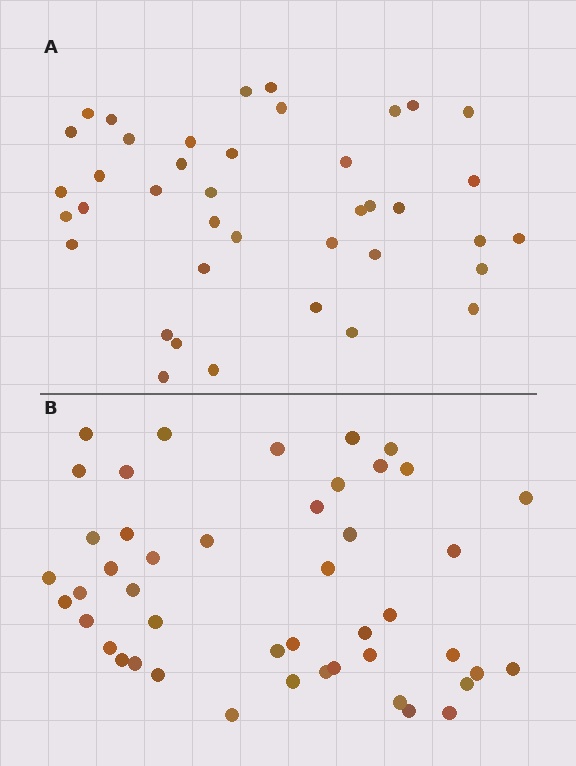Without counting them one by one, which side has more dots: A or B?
Region B (the bottom region) has more dots.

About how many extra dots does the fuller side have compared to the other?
Region B has about 6 more dots than region A.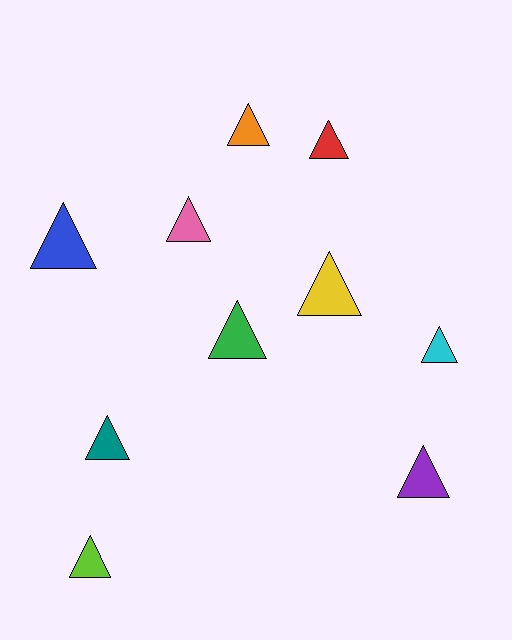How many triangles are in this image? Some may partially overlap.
There are 10 triangles.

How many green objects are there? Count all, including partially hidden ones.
There is 1 green object.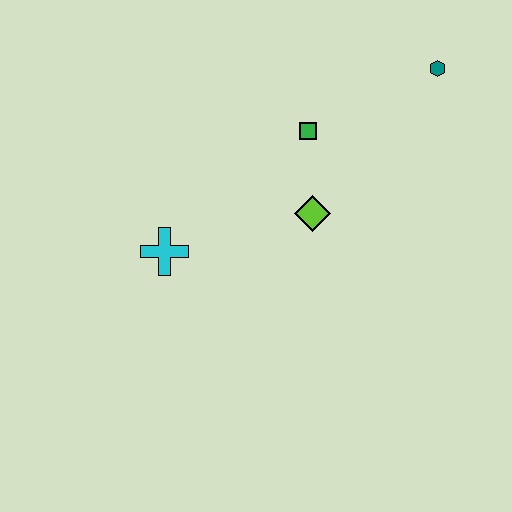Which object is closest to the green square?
The lime diamond is closest to the green square.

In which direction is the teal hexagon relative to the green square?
The teal hexagon is to the right of the green square.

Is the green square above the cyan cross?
Yes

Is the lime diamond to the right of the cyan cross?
Yes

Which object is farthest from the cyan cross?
The teal hexagon is farthest from the cyan cross.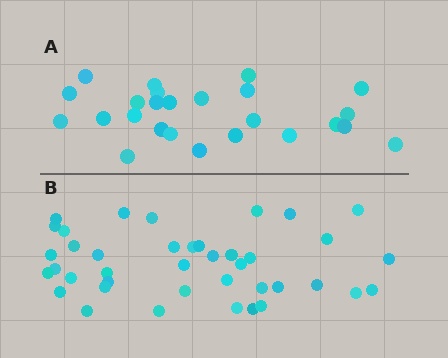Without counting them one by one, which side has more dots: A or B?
Region B (the bottom region) has more dots.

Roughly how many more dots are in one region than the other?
Region B has approximately 15 more dots than region A.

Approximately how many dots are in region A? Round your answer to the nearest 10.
About 20 dots. (The exact count is 25, which rounds to 20.)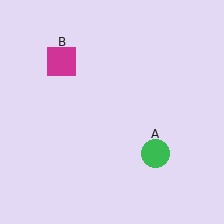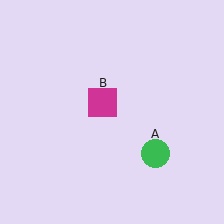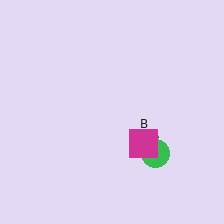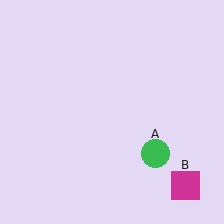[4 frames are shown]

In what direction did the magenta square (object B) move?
The magenta square (object B) moved down and to the right.